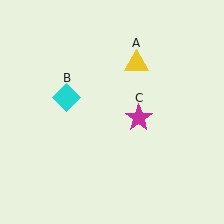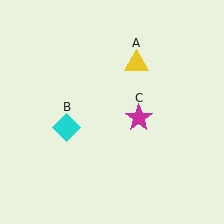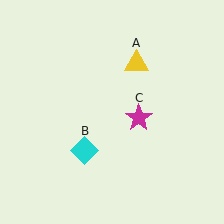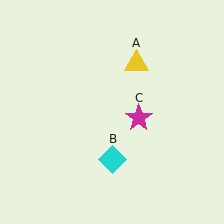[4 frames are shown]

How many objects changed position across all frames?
1 object changed position: cyan diamond (object B).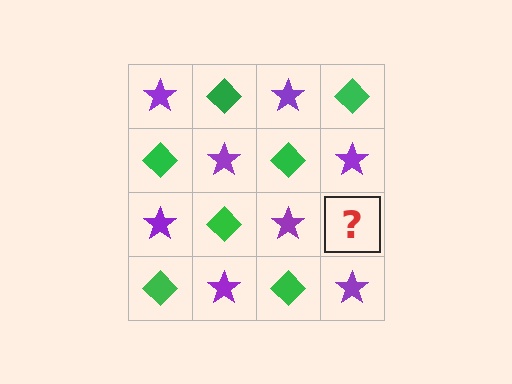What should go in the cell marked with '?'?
The missing cell should contain a green diamond.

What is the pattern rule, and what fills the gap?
The rule is that it alternates purple star and green diamond in a checkerboard pattern. The gap should be filled with a green diamond.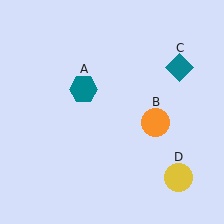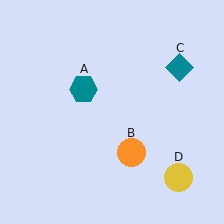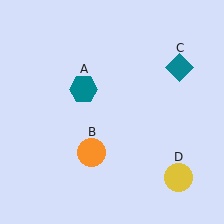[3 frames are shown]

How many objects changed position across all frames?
1 object changed position: orange circle (object B).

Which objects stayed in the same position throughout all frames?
Teal hexagon (object A) and teal diamond (object C) and yellow circle (object D) remained stationary.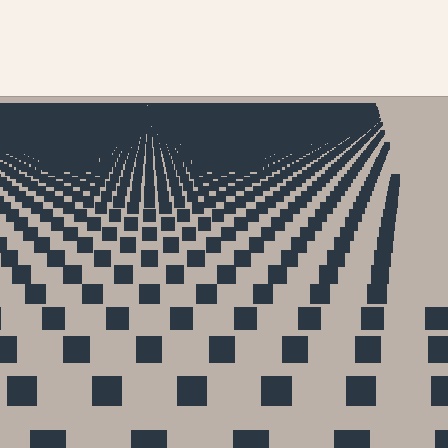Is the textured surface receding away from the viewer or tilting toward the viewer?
The surface is receding away from the viewer. Texture elements get smaller and denser toward the top.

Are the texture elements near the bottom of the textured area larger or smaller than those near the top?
Larger. Near the bottom, elements are closer to the viewer and appear at a bigger on-screen size.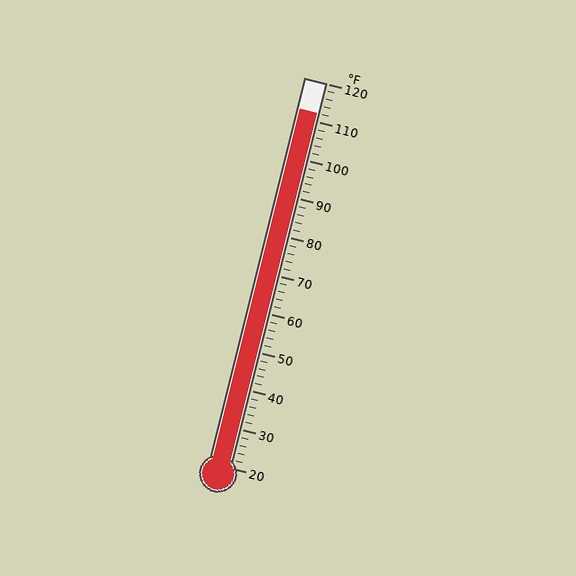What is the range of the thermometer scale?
The thermometer scale ranges from 20°F to 120°F.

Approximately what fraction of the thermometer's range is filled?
The thermometer is filled to approximately 90% of its range.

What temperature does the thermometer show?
The thermometer shows approximately 112°F.